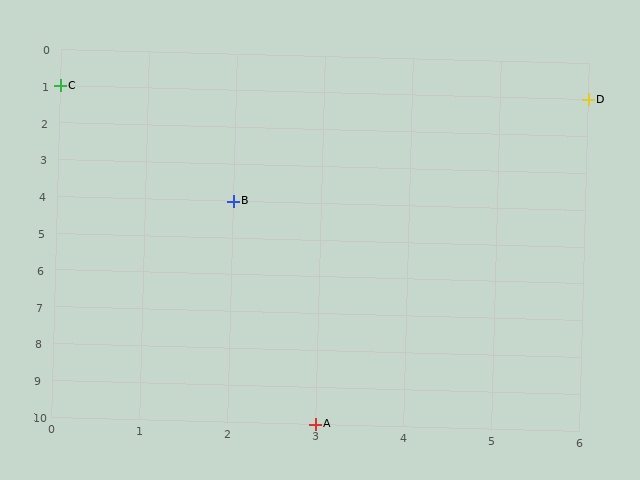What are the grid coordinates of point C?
Point C is at grid coordinates (0, 1).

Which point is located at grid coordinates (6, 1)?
Point D is at (6, 1).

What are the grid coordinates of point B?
Point B is at grid coordinates (2, 4).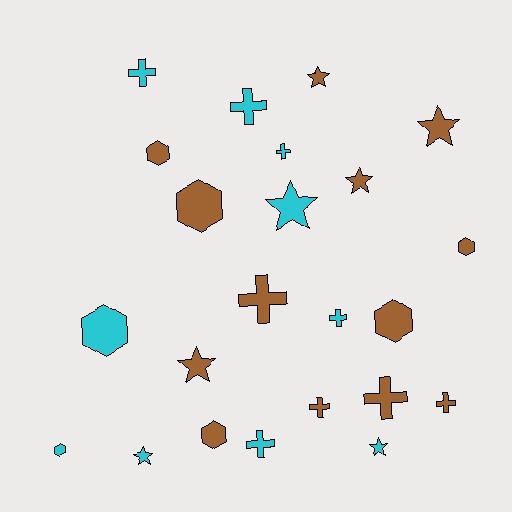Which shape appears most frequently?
Cross, with 9 objects.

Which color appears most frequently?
Brown, with 13 objects.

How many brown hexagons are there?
There are 5 brown hexagons.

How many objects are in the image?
There are 23 objects.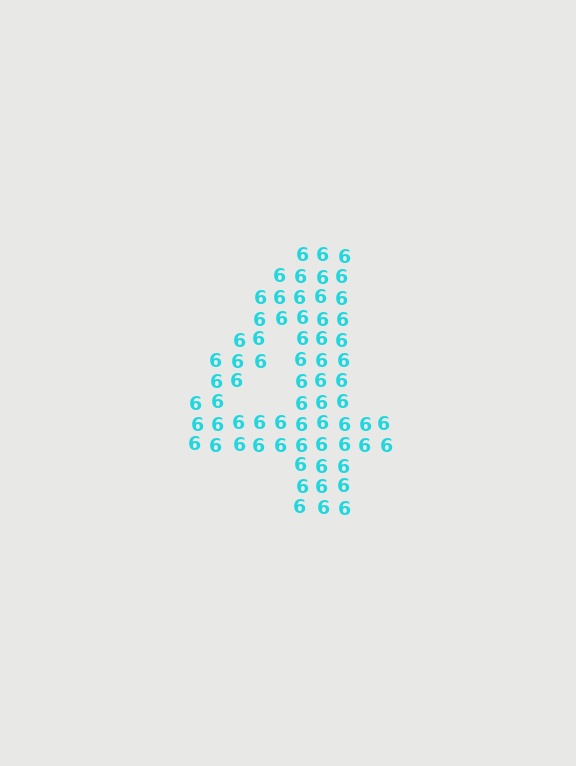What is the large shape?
The large shape is the digit 4.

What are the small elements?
The small elements are digit 6's.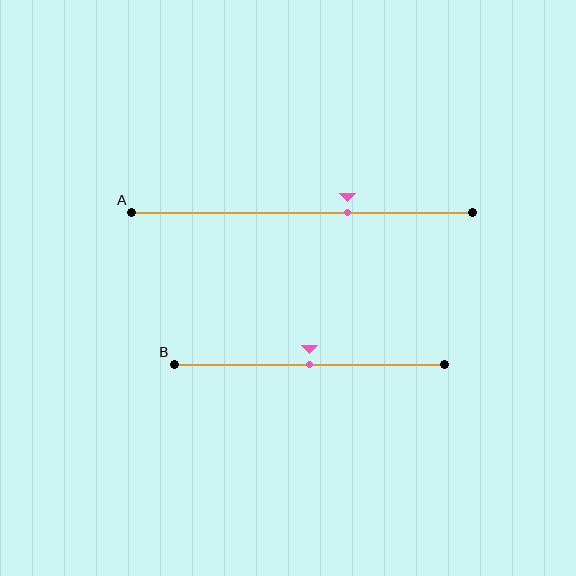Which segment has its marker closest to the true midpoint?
Segment B has its marker closest to the true midpoint.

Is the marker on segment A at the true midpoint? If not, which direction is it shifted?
No, the marker on segment A is shifted to the right by about 13% of the segment length.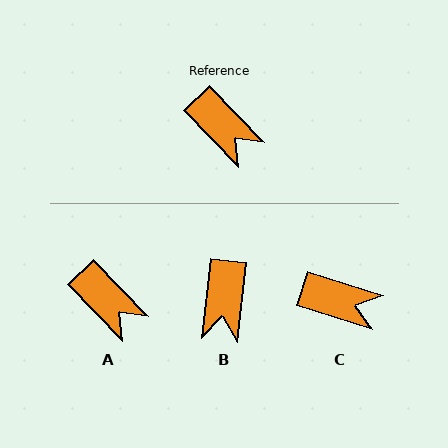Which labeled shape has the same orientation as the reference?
A.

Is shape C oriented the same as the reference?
No, it is off by about 29 degrees.